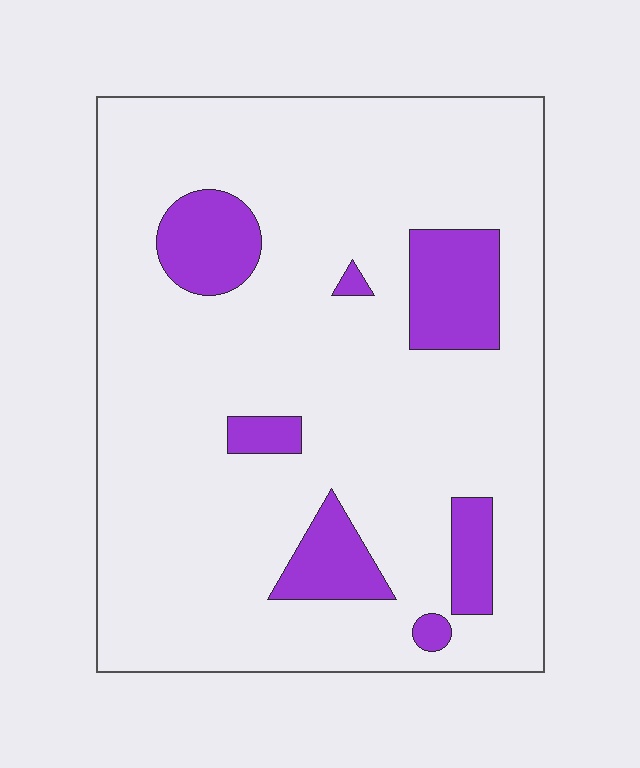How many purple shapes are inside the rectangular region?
7.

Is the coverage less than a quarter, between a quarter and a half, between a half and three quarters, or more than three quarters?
Less than a quarter.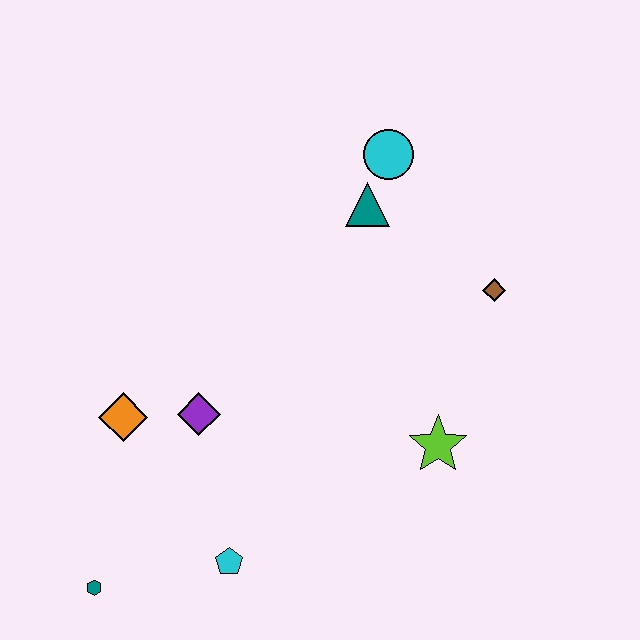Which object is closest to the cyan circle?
The teal triangle is closest to the cyan circle.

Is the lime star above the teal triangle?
No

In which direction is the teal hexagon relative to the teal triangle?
The teal hexagon is below the teal triangle.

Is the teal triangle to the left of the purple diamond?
No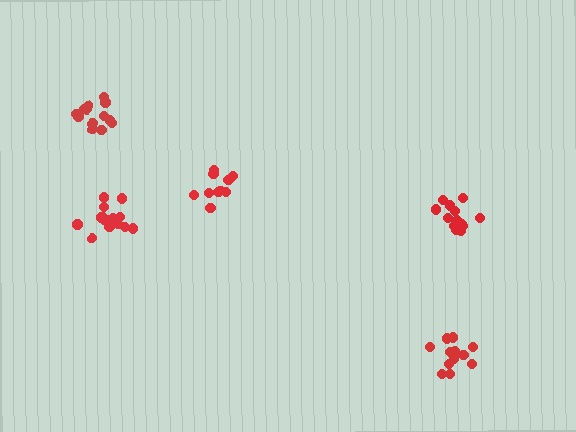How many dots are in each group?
Group 1: 13 dots, Group 2: 12 dots, Group 3: 14 dots, Group 4: 11 dots, Group 5: 16 dots (66 total).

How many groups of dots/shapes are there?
There are 5 groups.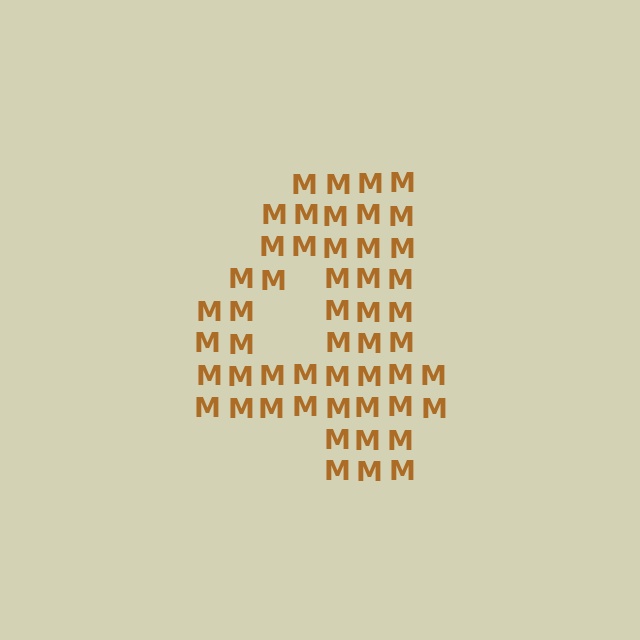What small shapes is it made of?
It is made of small letter M's.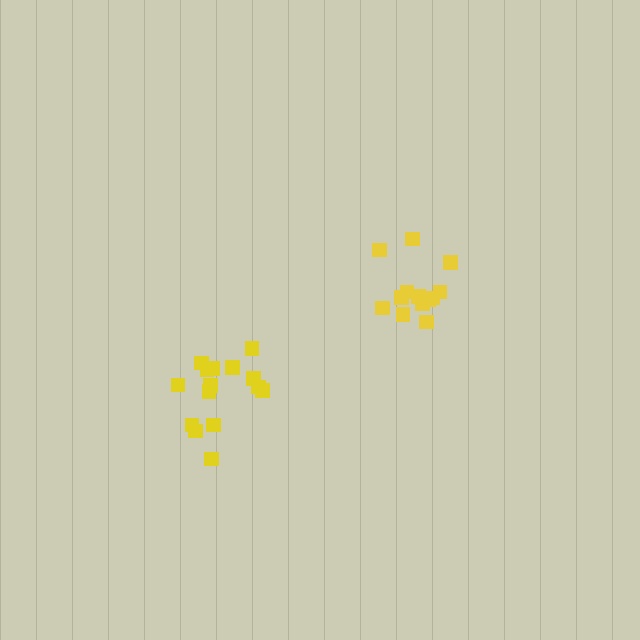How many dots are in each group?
Group 1: 13 dots, Group 2: 15 dots (28 total).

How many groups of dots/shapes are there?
There are 2 groups.